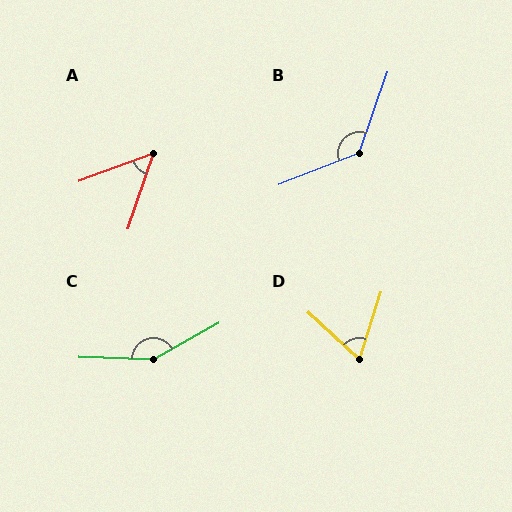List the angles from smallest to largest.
A (51°), D (65°), B (131°), C (149°).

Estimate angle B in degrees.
Approximately 131 degrees.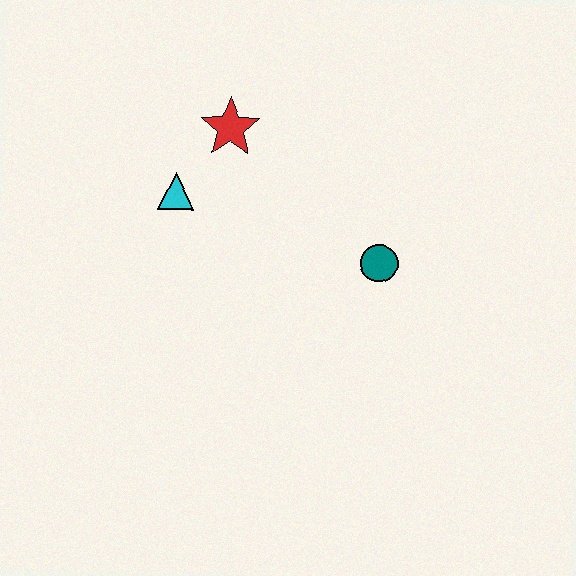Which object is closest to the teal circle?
The red star is closest to the teal circle.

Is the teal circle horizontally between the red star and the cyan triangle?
No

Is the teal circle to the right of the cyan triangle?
Yes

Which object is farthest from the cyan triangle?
The teal circle is farthest from the cyan triangle.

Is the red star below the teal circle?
No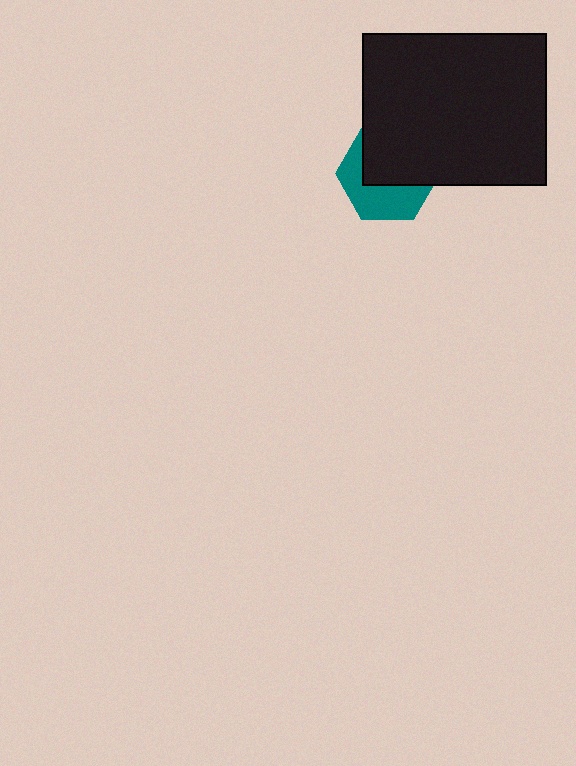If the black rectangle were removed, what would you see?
You would see the complete teal hexagon.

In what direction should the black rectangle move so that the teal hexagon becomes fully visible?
The black rectangle should move up. That is the shortest direction to clear the overlap and leave the teal hexagon fully visible.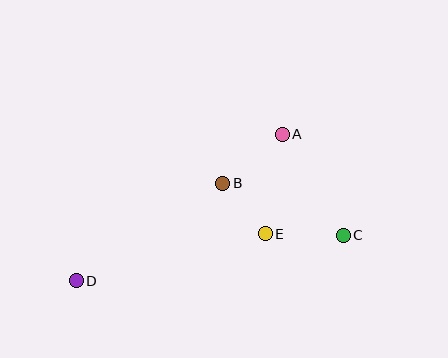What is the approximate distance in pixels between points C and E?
The distance between C and E is approximately 78 pixels.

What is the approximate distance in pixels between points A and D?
The distance between A and D is approximately 253 pixels.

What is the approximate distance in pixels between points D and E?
The distance between D and E is approximately 195 pixels.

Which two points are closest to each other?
Points B and E are closest to each other.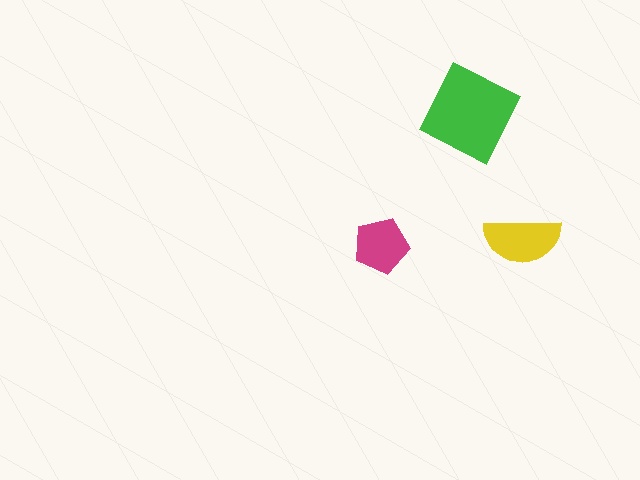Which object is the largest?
The green square.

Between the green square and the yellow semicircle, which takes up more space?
The green square.